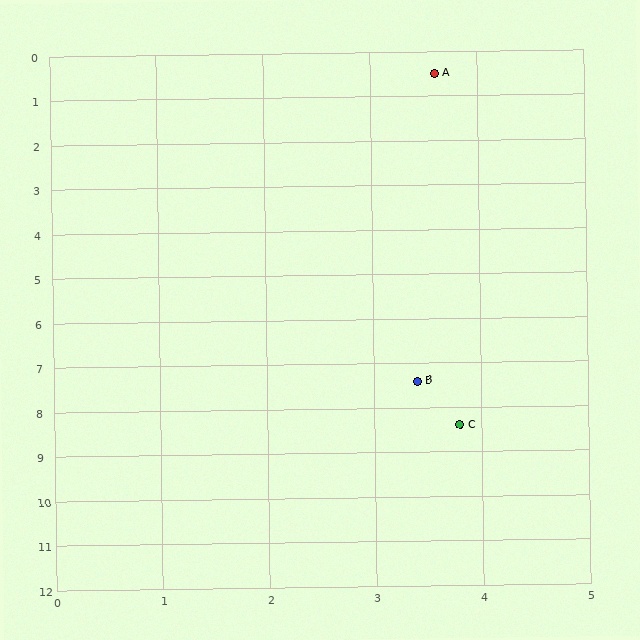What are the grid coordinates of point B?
Point B is at approximately (3.4, 7.4).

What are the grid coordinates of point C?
Point C is at approximately (3.8, 8.4).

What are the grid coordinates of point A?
Point A is at approximately (3.6, 0.5).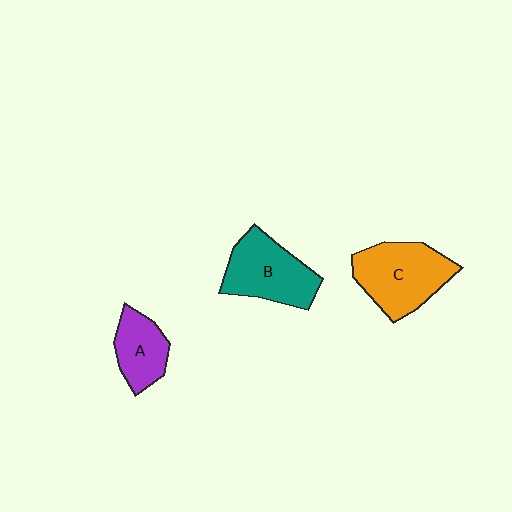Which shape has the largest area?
Shape C (orange).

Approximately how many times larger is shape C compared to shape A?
Approximately 1.6 times.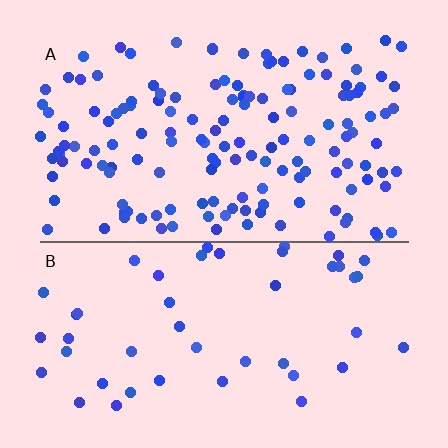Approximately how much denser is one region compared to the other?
Approximately 3.2× — region A over region B.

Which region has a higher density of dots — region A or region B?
A (the top).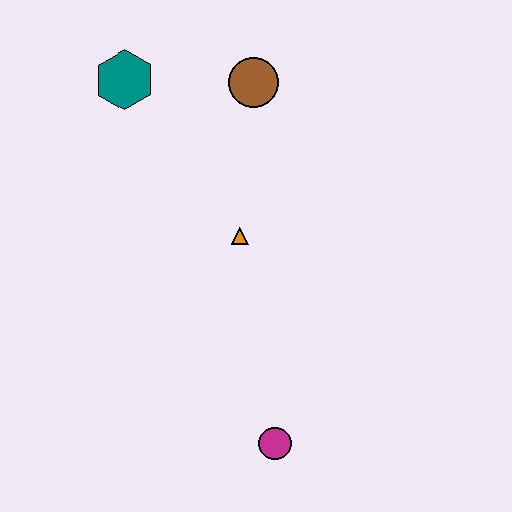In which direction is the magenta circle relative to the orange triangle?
The magenta circle is below the orange triangle.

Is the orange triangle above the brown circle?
No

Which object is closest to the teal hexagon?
The brown circle is closest to the teal hexagon.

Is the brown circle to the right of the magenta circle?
No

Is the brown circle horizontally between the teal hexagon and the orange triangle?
No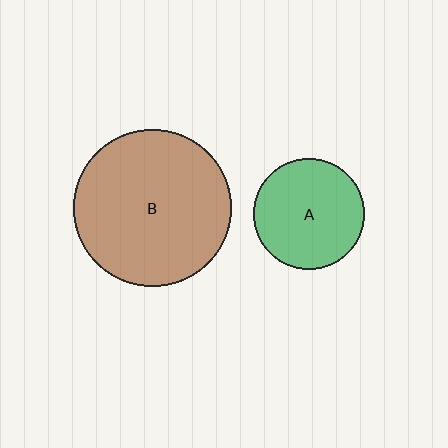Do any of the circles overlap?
No, none of the circles overlap.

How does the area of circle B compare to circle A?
Approximately 2.0 times.